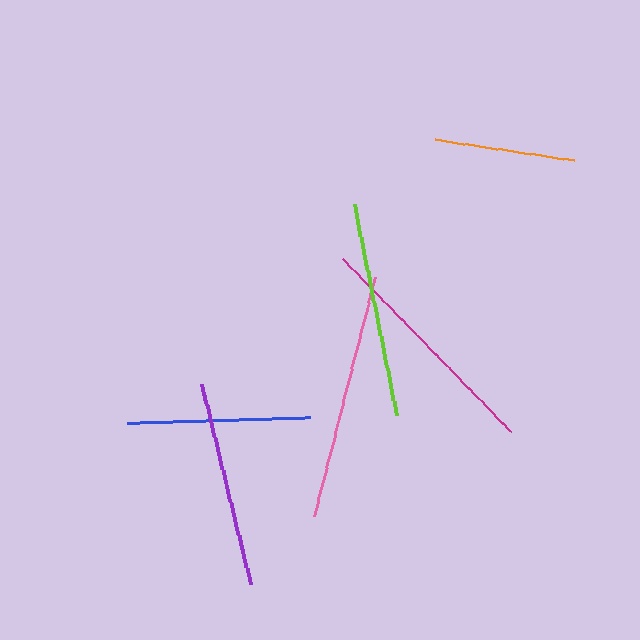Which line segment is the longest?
The pink line is the longest at approximately 246 pixels.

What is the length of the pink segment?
The pink segment is approximately 246 pixels long.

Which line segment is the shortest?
The orange line is the shortest at approximately 141 pixels.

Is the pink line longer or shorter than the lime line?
The pink line is longer than the lime line.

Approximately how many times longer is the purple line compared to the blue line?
The purple line is approximately 1.1 times the length of the blue line.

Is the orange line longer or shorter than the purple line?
The purple line is longer than the orange line.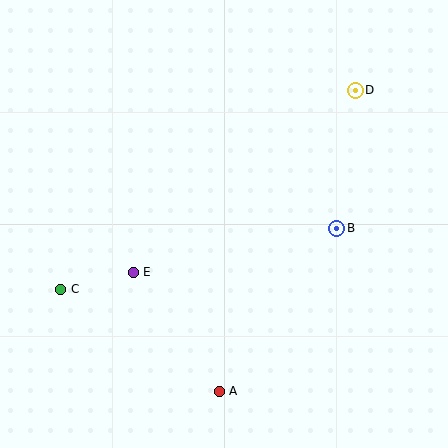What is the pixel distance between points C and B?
The distance between C and B is 283 pixels.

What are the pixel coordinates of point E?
Point E is at (133, 272).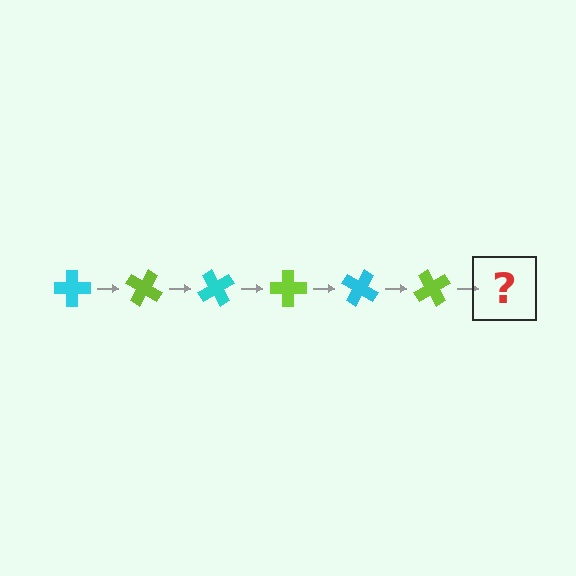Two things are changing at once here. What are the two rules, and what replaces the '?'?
The two rules are that it rotates 30 degrees each step and the color cycles through cyan and lime. The '?' should be a cyan cross, rotated 180 degrees from the start.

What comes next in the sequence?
The next element should be a cyan cross, rotated 180 degrees from the start.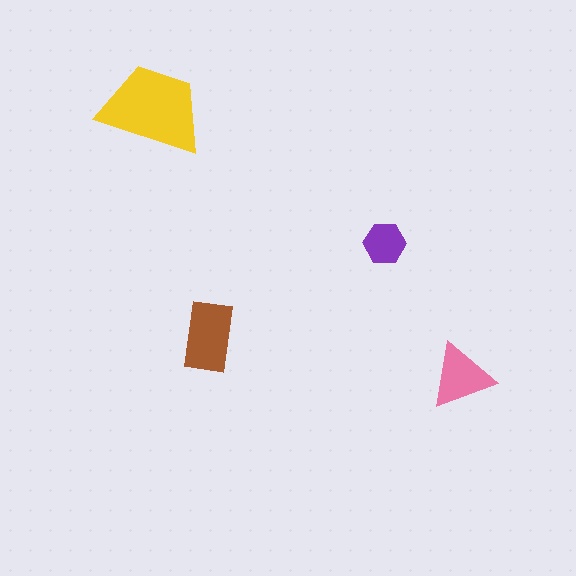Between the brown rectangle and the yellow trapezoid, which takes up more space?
The yellow trapezoid.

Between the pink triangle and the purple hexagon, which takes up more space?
The pink triangle.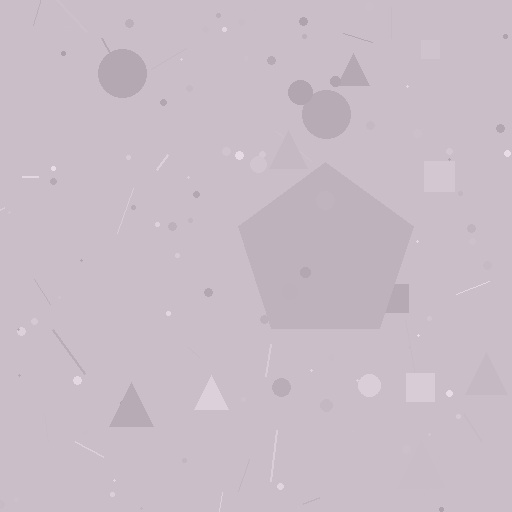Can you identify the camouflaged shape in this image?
The camouflaged shape is a pentagon.